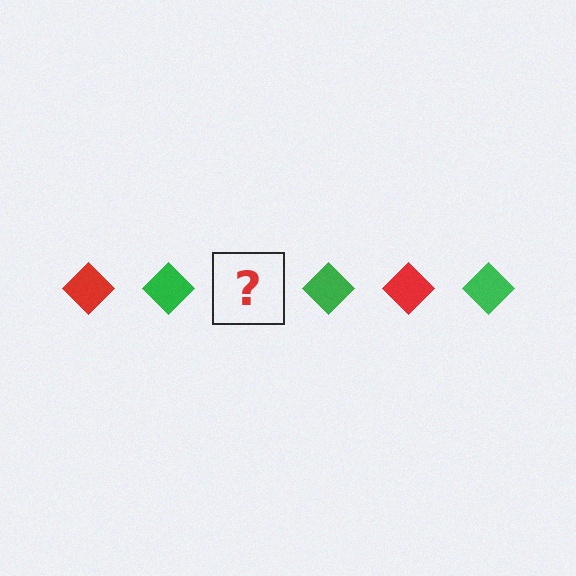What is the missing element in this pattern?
The missing element is a red diamond.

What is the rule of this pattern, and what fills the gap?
The rule is that the pattern cycles through red, green diamonds. The gap should be filled with a red diamond.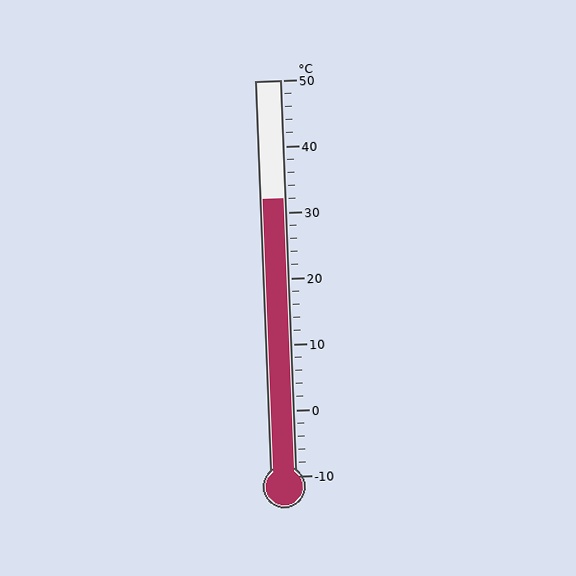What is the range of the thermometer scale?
The thermometer scale ranges from -10°C to 50°C.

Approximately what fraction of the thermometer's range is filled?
The thermometer is filled to approximately 70% of its range.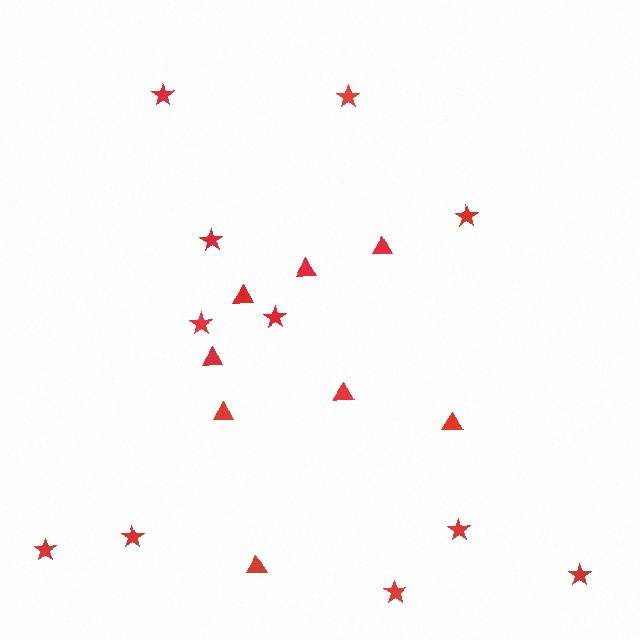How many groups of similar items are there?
There are 2 groups: one group of stars (11) and one group of triangles (8).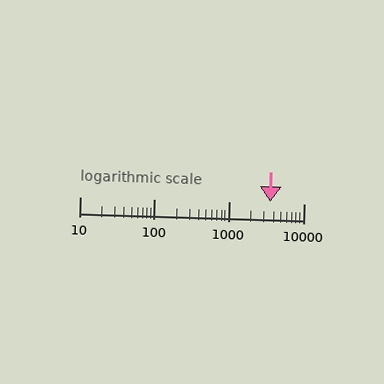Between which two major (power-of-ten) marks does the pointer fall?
The pointer is between 1000 and 10000.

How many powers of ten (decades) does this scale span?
The scale spans 3 decades, from 10 to 10000.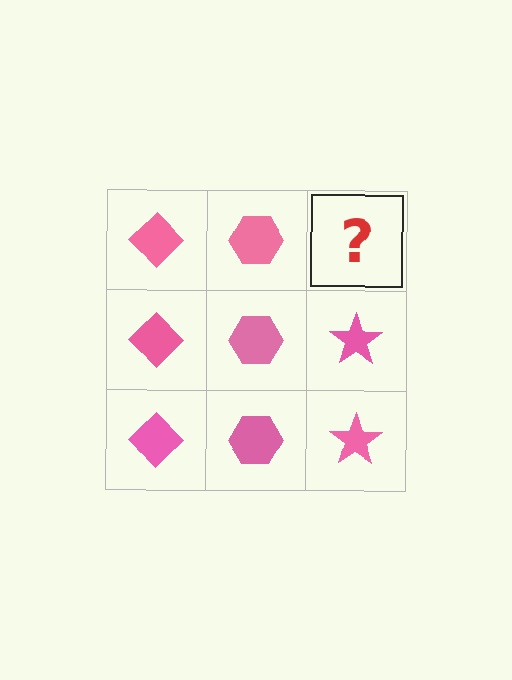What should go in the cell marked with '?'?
The missing cell should contain a pink star.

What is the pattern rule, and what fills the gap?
The rule is that each column has a consistent shape. The gap should be filled with a pink star.